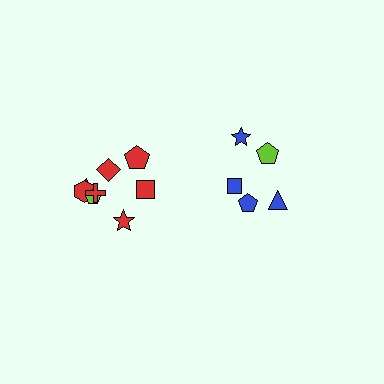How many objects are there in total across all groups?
There are 14 objects.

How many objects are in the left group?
There are 8 objects.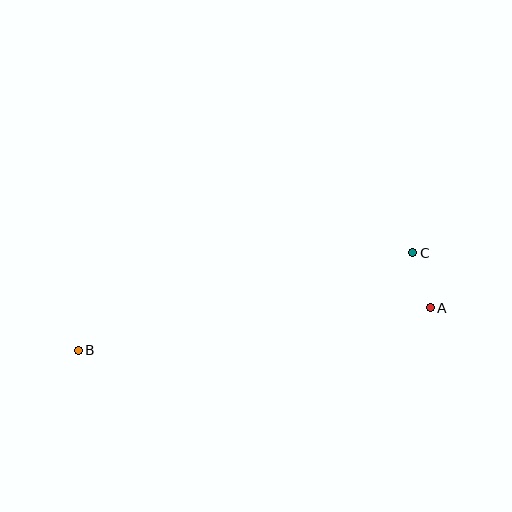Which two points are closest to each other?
Points A and C are closest to each other.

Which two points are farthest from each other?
Points A and B are farthest from each other.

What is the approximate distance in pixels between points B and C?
The distance between B and C is approximately 348 pixels.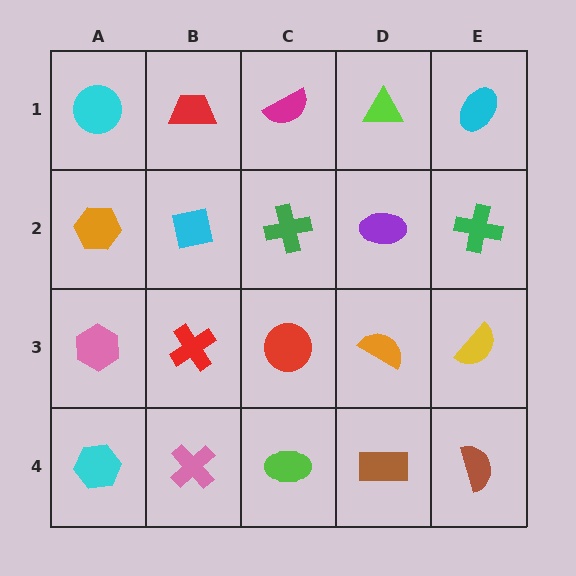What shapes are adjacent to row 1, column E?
A green cross (row 2, column E), a lime triangle (row 1, column D).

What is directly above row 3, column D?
A purple ellipse.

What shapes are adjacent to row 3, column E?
A green cross (row 2, column E), a brown semicircle (row 4, column E), an orange semicircle (row 3, column D).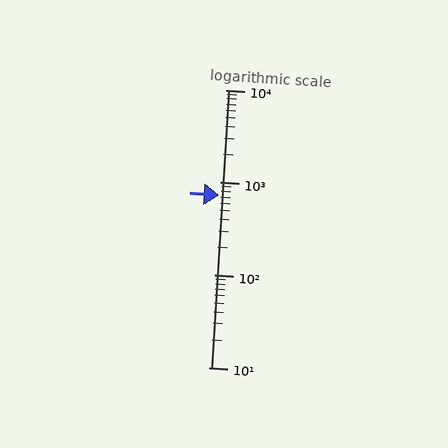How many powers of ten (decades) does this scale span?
The scale spans 3 decades, from 10 to 10000.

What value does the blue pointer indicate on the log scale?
The pointer indicates approximately 720.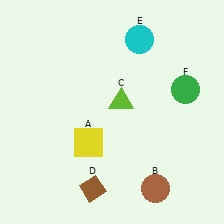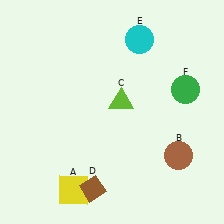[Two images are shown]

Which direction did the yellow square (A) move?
The yellow square (A) moved down.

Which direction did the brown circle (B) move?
The brown circle (B) moved up.